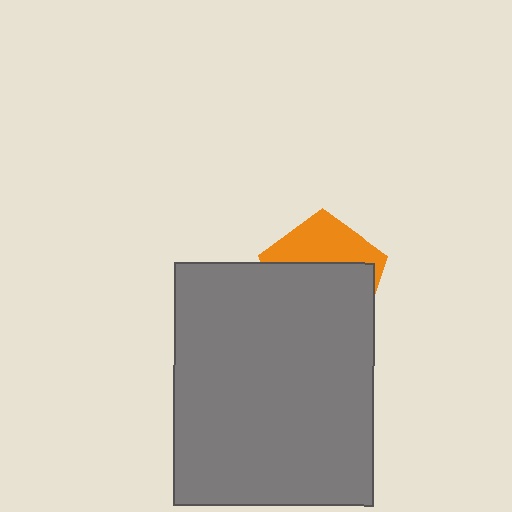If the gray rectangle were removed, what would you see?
You would see the complete orange pentagon.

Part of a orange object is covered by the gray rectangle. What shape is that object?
It is a pentagon.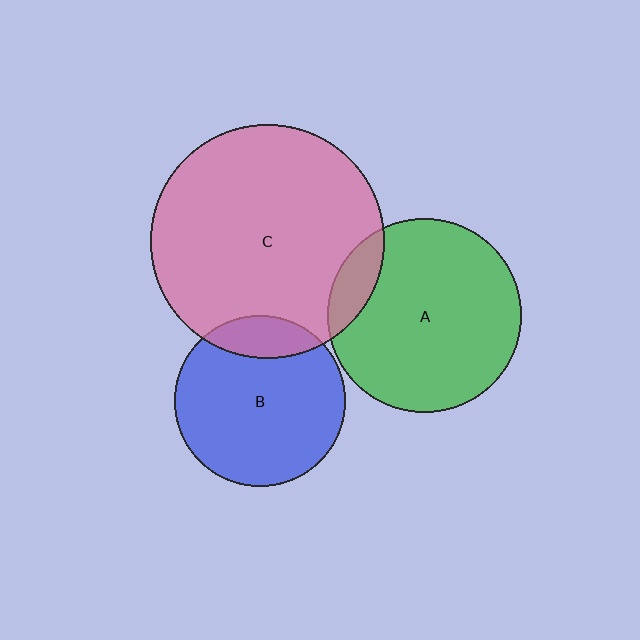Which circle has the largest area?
Circle C (pink).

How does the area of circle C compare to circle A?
Approximately 1.5 times.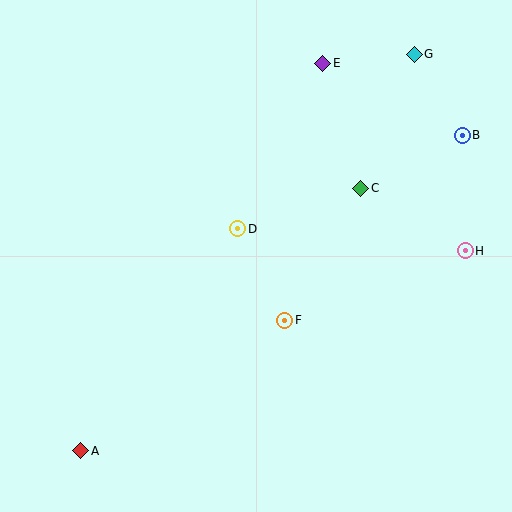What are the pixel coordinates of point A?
Point A is at (81, 451).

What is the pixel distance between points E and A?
The distance between E and A is 457 pixels.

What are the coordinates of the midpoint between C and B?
The midpoint between C and B is at (412, 162).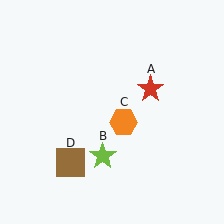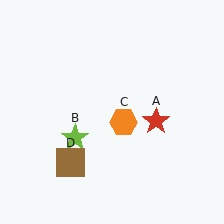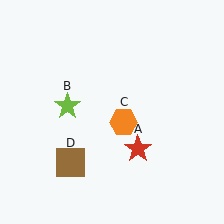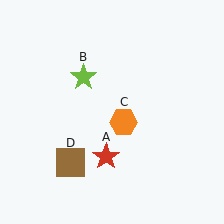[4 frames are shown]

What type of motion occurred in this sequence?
The red star (object A), lime star (object B) rotated clockwise around the center of the scene.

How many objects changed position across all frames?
2 objects changed position: red star (object A), lime star (object B).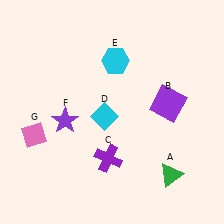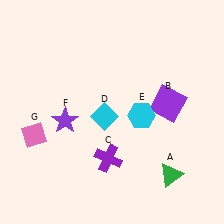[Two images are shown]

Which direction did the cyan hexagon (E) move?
The cyan hexagon (E) moved down.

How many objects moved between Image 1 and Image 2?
1 object moved between the two images.